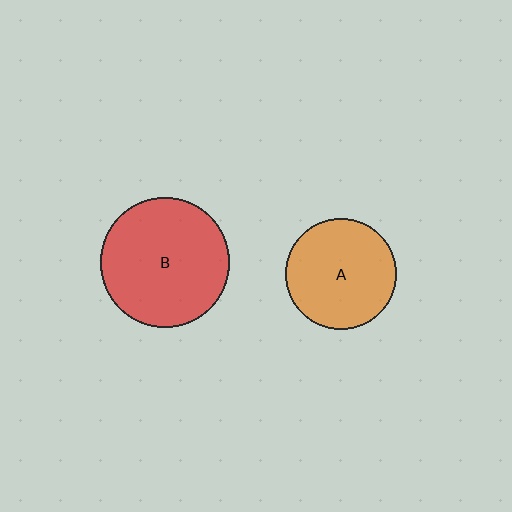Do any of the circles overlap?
No, none of the circles overlap.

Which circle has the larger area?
Circle B (red).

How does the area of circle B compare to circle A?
Approximately 1.4 times.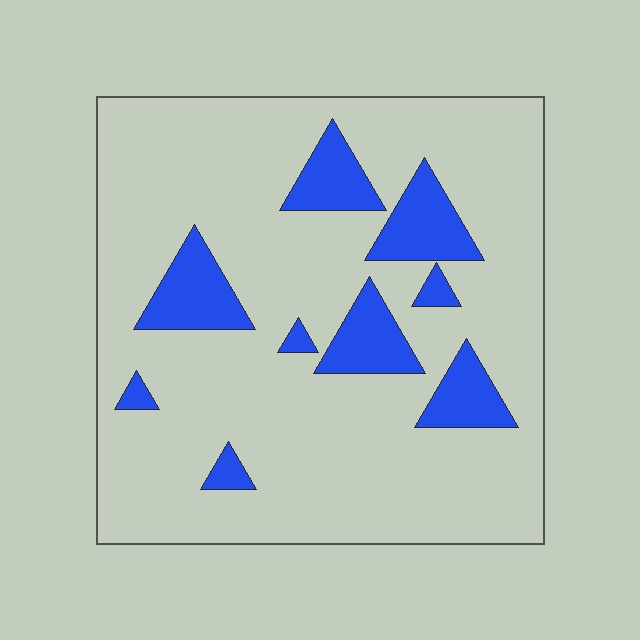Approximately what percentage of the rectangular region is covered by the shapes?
Approximately 15%.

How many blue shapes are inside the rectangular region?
9.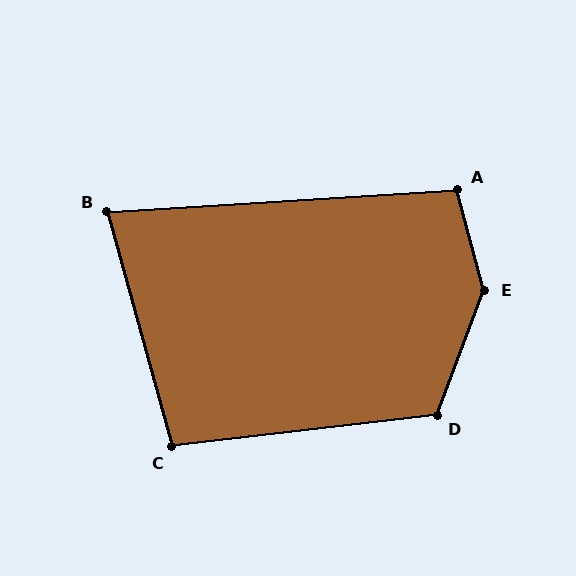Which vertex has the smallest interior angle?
B, at approximately 78 degrees.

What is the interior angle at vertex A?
Approximately 101 degrees (obtuse).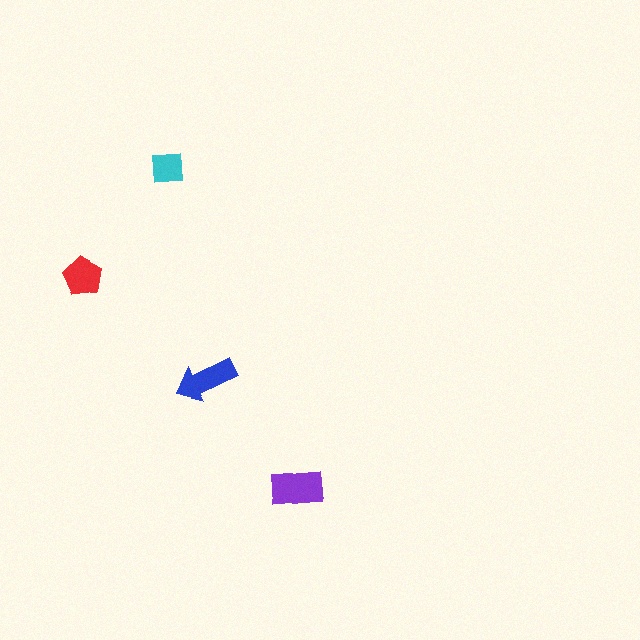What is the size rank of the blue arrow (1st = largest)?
2nd.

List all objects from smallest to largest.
The cyan square, the red pentagon, the blue arrow, the purple rectangle.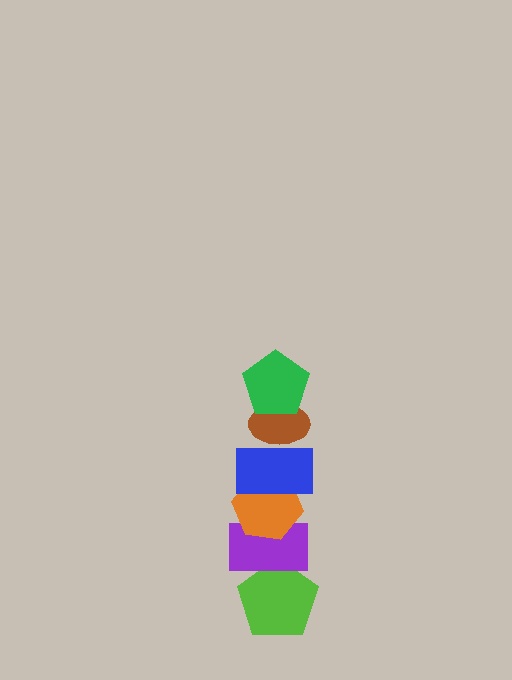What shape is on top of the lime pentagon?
The purple rectangle is on top of the lime pentagon.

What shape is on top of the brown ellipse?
The green pentagon is on top of the brown ellipse.